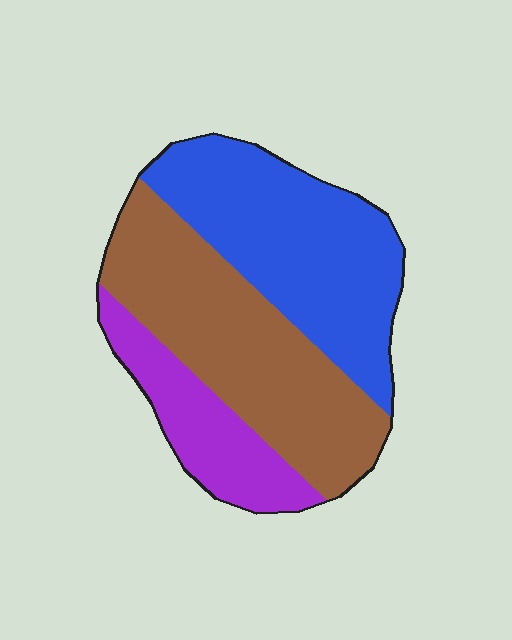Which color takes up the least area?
Purple, at roughly 20%.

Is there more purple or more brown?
Brown.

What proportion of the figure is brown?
Brown covers around 40% of the figure.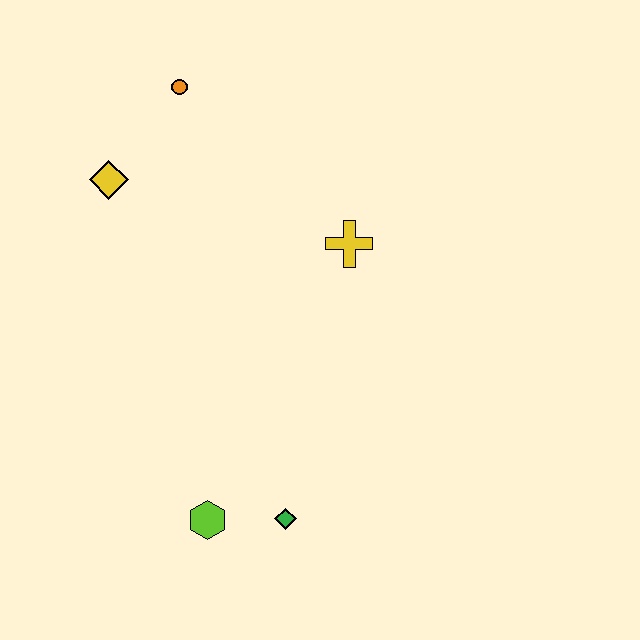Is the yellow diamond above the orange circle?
No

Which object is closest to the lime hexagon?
The green diamond is closest to the lime hexagon.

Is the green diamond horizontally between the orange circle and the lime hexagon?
No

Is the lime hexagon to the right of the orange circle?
Yes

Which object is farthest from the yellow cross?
The lime hexagon is farthest from the yellow cross.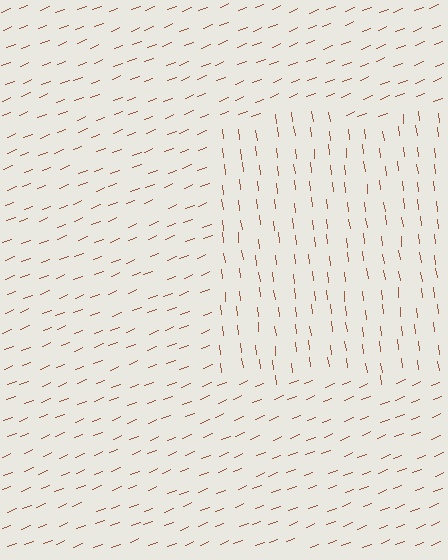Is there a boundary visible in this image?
Yes, there is a texture boundary formed by a change in line orientation.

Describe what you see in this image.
The image is filled with small brown line segments. A rectangle region in the image has lines oriented differently from the surrounding lines, creating a visible texture boundary.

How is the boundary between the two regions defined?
The boundary is defined purely by a change in line orientation (approximately 75 degrees difference). All lines are the same color and thickness.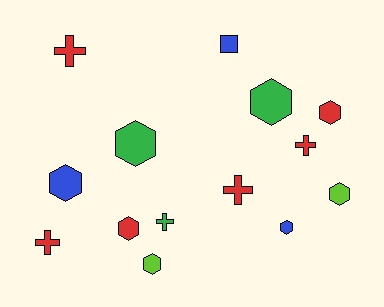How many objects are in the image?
There are 14 objects.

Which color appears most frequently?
Red, with 6 objects.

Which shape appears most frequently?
Hexagon, with 8 objects.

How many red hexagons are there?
There are 2 red hexagons.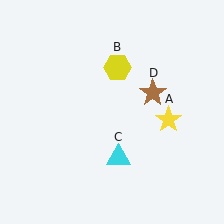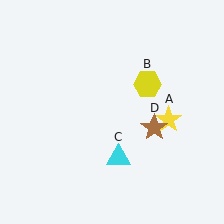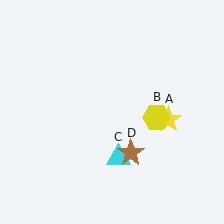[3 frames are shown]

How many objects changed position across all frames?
2 objects changed position: yellow hexagon (object B), brown star (object D).